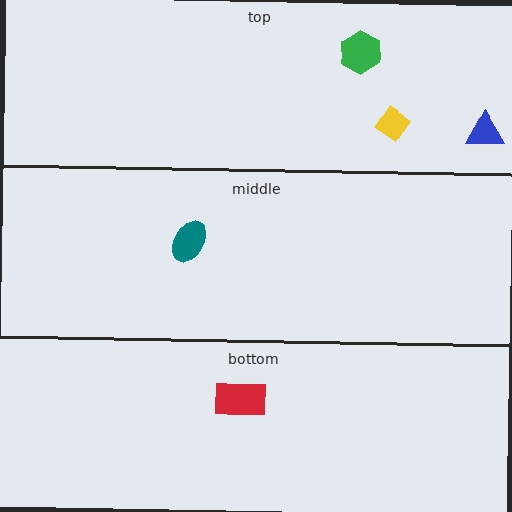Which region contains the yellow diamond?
The top region.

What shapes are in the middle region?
The teal ellipse.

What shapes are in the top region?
The green hexagon, the yellow diamond, the blue triangle.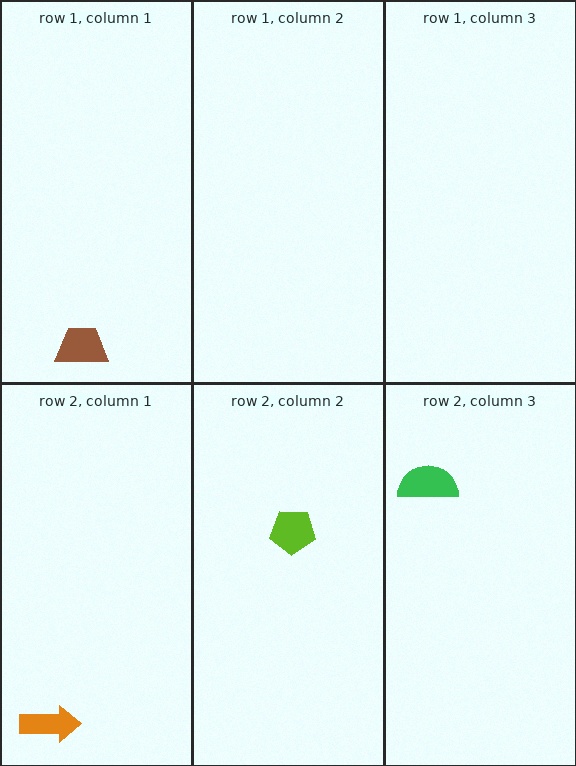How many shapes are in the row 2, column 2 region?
1.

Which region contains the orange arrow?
The row 2, column 1 region.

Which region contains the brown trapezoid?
The row 1, column 1 region.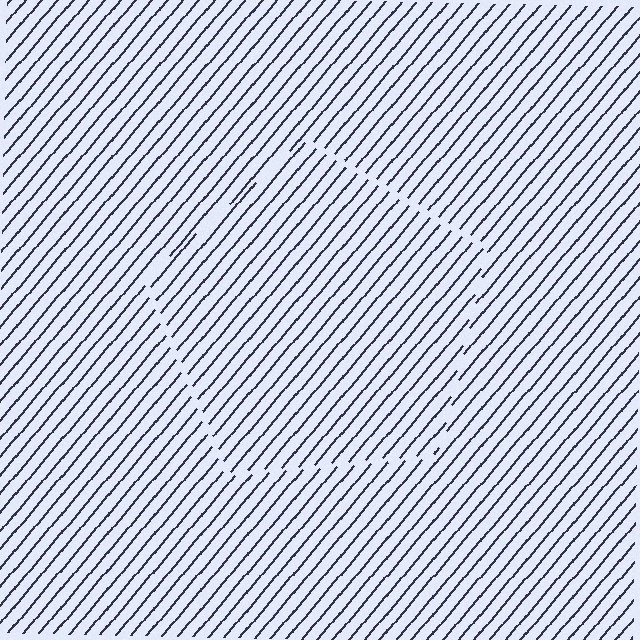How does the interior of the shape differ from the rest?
The interior of the shape contains the same grating, shifted by half a period — the contour is defined by the phase discontinuity where line-ends from the inner and outer gratings abut.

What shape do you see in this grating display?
An illusory pentagon. The interior of the shape contains the same grating, shifted by half a period — the contour is defined by the phase discontinuity where line-ends from the inner and outer gratings abut.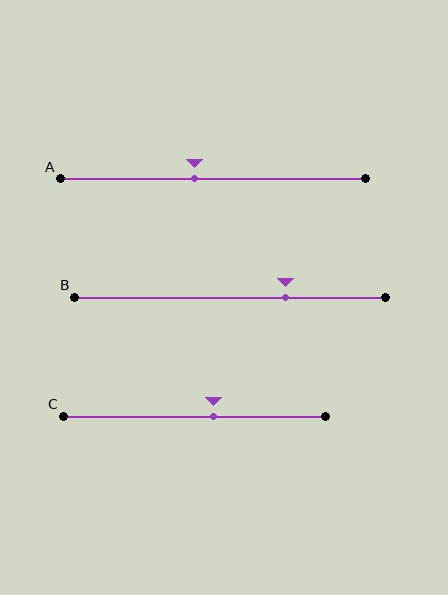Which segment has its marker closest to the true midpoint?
Segment A has its marker closest to the true midpoint.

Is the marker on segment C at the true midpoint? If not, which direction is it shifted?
No, the marker on segment C is shifted to the right by about 7% of the segment length.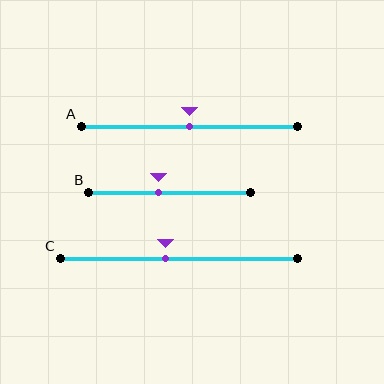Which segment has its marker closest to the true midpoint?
Segment A has its marker closest to the true midpoint.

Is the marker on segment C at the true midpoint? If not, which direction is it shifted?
No, the marker on segment C is shifted to the left by about 6% of the segment length.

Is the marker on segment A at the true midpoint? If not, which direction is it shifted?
Yes, the marker on segment A is at the true midpoint.